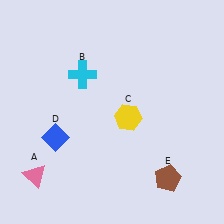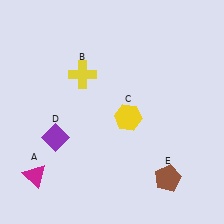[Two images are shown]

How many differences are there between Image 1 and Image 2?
There are 3 differences between the two images.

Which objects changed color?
A changed from pink to magenta. B changed from cyan to yellow. D changed from blue to purple.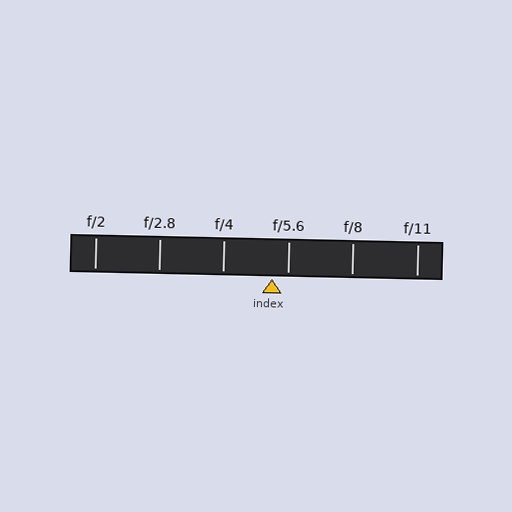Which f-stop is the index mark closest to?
The index mark is closest to f/5.6.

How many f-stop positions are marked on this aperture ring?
There are 6 f-stop positions marked.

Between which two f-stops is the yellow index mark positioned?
The index mark is between f/4 and f/5.6.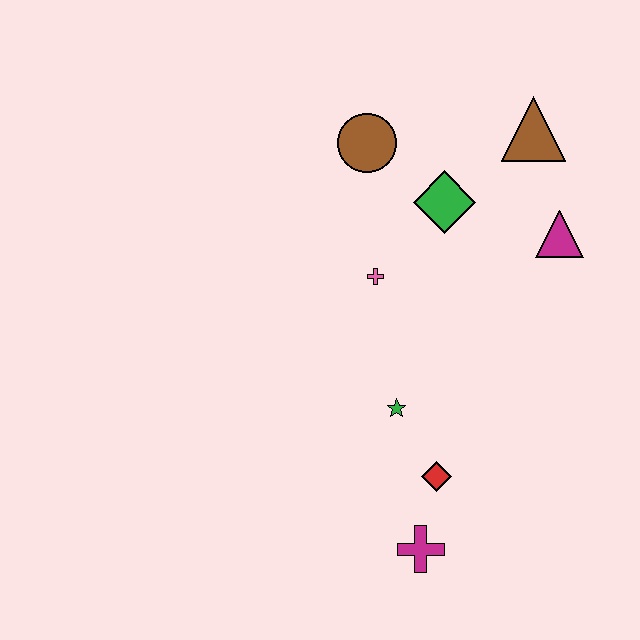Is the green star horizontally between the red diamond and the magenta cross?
No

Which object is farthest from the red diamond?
The brown triangle is farthest from the red diamond.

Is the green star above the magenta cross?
Yes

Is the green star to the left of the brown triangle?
Yes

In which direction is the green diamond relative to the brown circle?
The green diamond is to the right of the brown circle.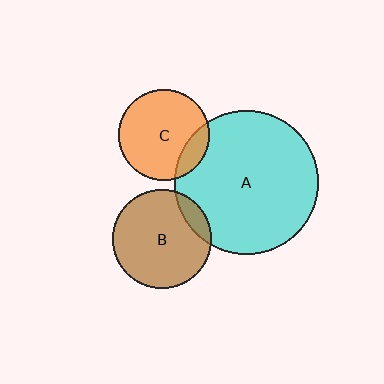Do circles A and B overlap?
Yes.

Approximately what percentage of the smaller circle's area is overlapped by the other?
Approximately 10%.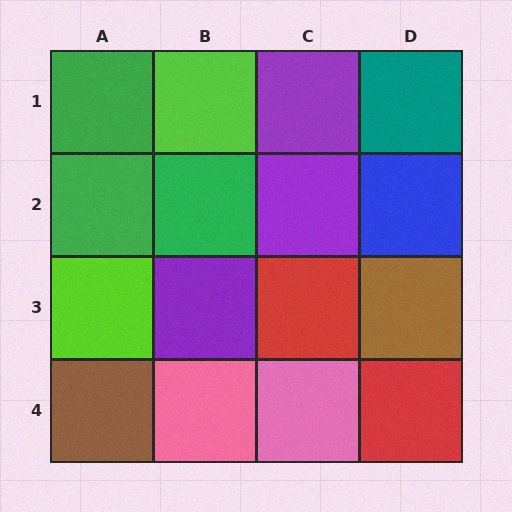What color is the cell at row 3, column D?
Brown.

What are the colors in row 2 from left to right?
Green, green, purple, blue.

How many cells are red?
2 cells are red.